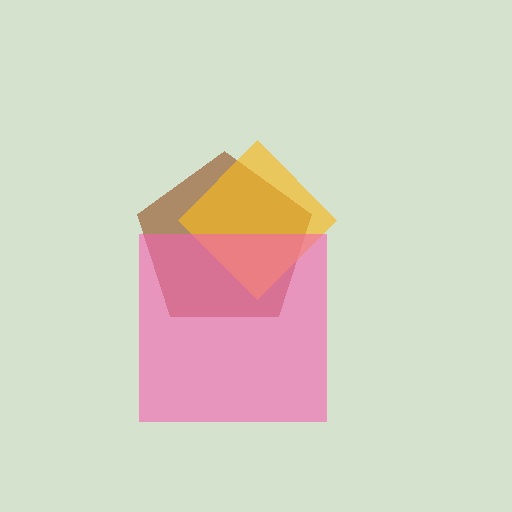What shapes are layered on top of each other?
The layered shapes are: a brown pentagon, a yellow diamond, a pink square.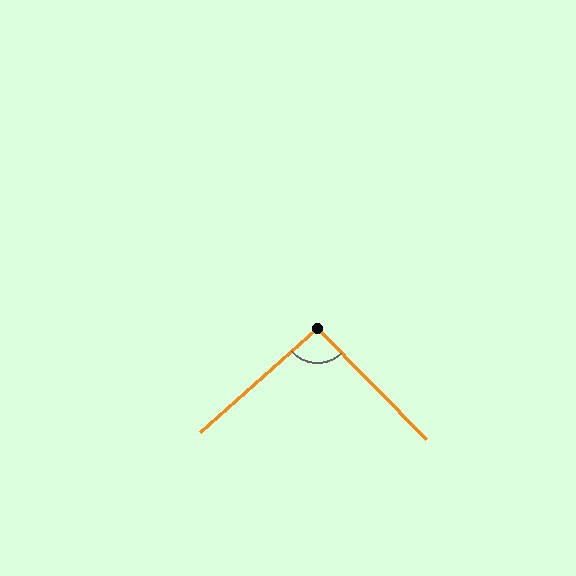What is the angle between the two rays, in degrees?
Approximately 93 degrees.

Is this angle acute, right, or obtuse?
It is approximately a right angle.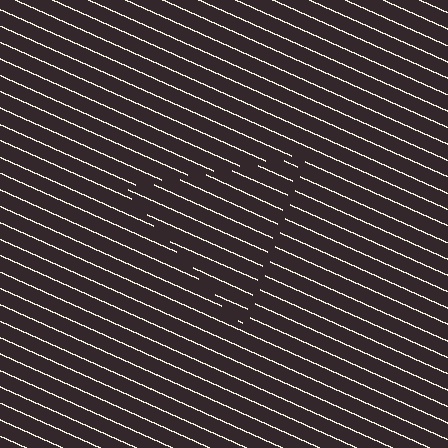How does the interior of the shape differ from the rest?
The interior of the shape contains the same grating, shifted by half a period — the contour is defined by the phase discontinuity where line-ends from the inner and outer gratings abut.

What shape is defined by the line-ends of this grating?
An illusory triangle. The interior of the shape contains the same grating, shifted by half a period — the contour is defined by the phase discontinuity where line-ends from the inner and outer gratings abut.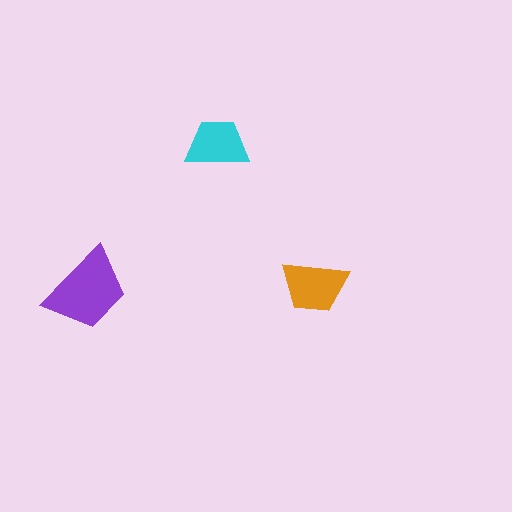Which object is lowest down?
The purple trapezoid is bottommost.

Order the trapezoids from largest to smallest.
the purple one, the orange one, the cyan one.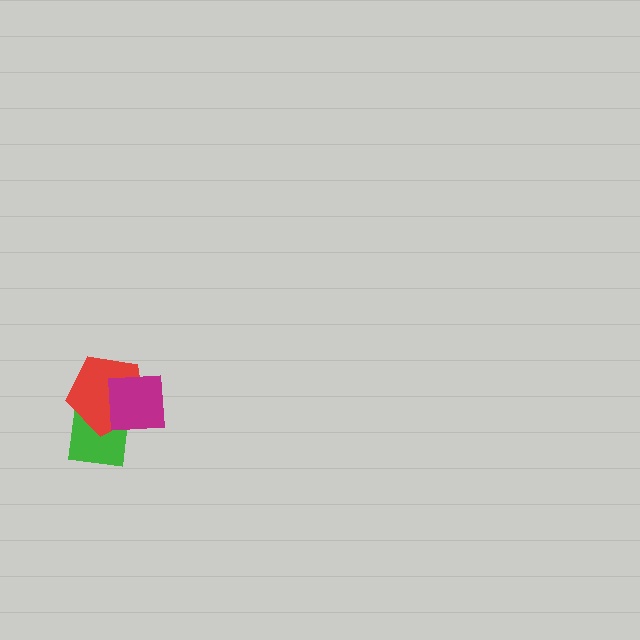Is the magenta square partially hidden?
No, no other shape covers it.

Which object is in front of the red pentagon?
The magenta square is in front of the red pentagon.